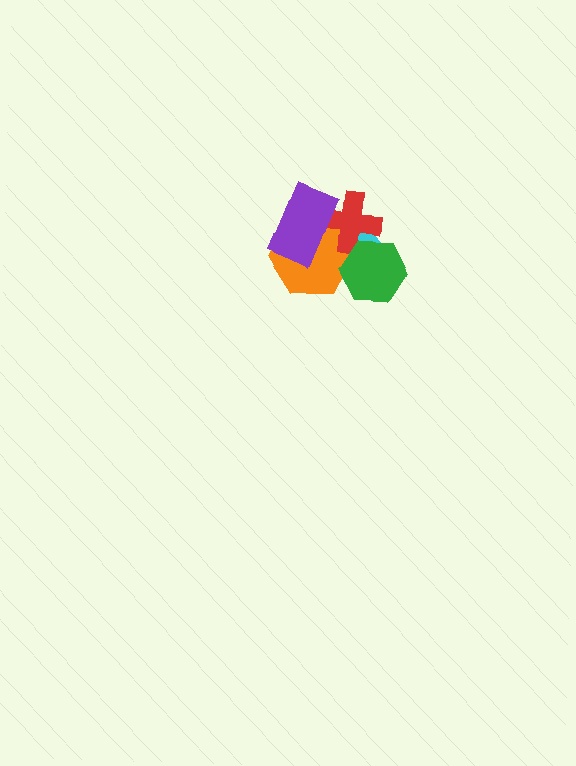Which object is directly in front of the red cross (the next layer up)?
The green hexagon is directly in front of the red cross.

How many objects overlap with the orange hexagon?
4 objects overlap with the orange hexagon.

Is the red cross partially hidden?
Yes, it is partially covered by another shape.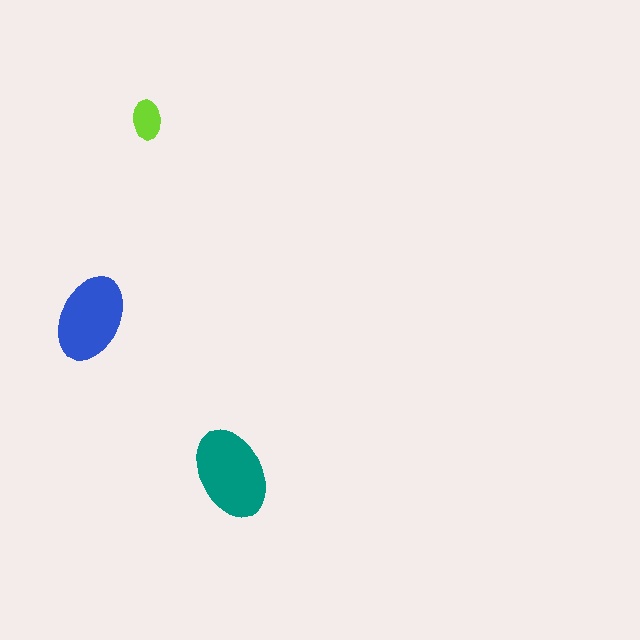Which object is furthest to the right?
The teal ellipse is rightmost.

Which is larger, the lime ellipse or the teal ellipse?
The teal one.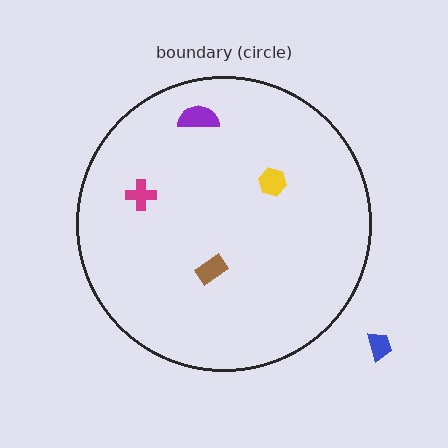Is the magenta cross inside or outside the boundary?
Inside.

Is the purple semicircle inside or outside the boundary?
Inside.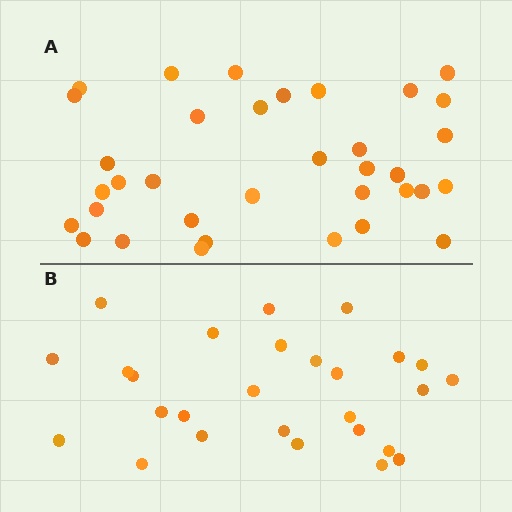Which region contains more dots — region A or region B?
Region A (the top region) has more dots.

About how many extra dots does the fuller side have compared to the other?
Region A has roughly 8 or so more dots than region B.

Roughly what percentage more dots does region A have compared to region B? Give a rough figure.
About 30% more.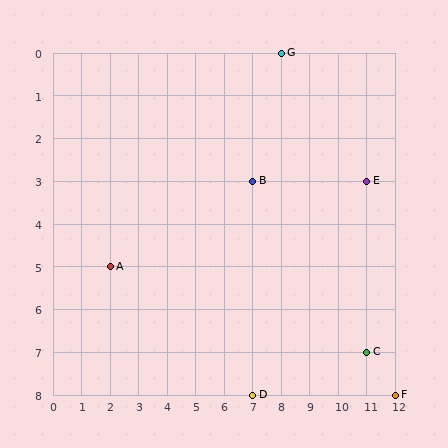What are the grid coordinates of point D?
Point D is at grid coordinates (7, 8).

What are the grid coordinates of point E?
Point E is at grid coordinates (11, 3).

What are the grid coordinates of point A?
Point A is at grid coordinates (2, 5).